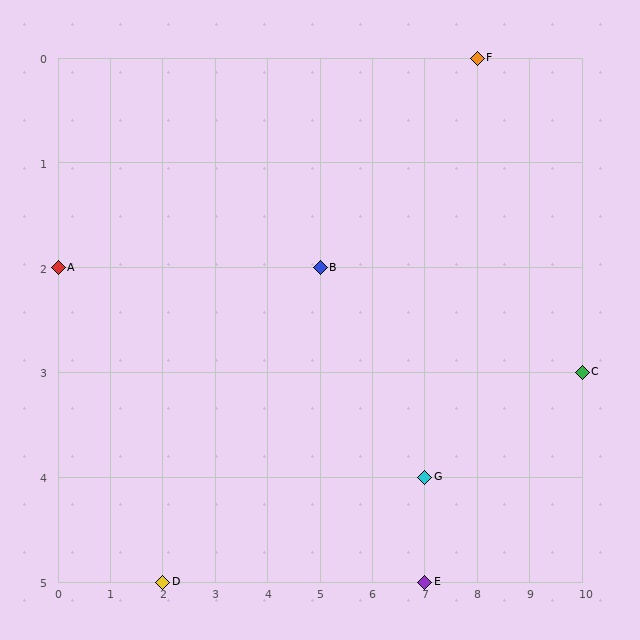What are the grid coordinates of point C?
Point C is at grid coordinates (10, 3).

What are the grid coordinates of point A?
Point A is at grid coordinates (0, 2).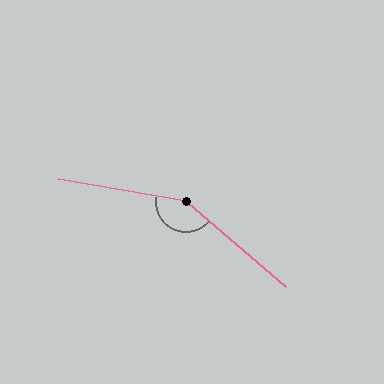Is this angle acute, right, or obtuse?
It is obtuse.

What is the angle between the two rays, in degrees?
Approximately 150 degrees.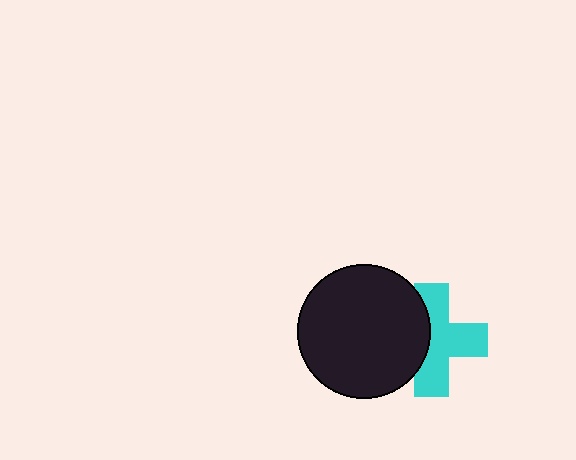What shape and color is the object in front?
The object in front is a black circle.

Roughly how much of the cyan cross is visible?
About half of it is visible (roughly 64%).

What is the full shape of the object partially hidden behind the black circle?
The partially hidden object is a cyan cross.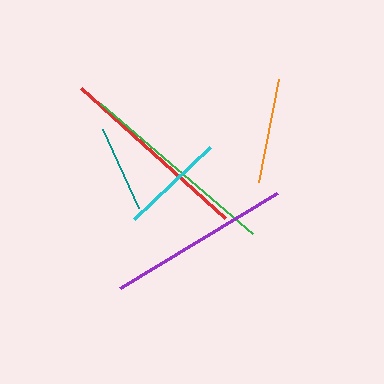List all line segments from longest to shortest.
From longest to shortest: green, red, purple, orange, cyan, teal.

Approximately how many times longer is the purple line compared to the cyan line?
The purple line is approximately 1.7 times the length of the cyan line.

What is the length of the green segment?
The green segment is approximately 200 pixels long.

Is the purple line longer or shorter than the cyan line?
The purple line is longer than the cyan line.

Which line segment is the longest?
The green line is the longest at approximately 200 pixels.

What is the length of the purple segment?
The purple segment is approximately 183 pixels long.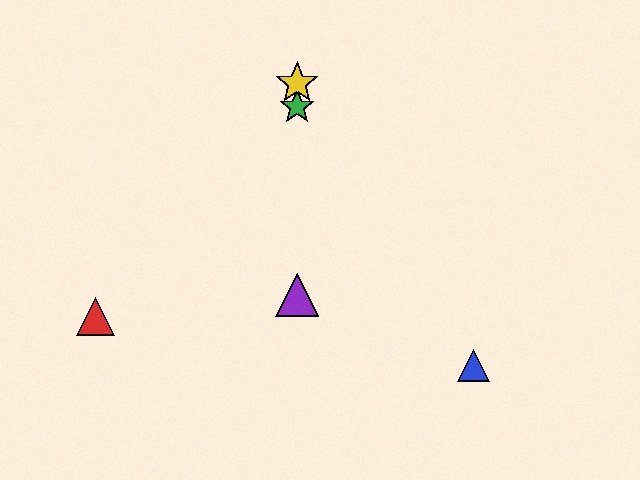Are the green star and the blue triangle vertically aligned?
No, the green star is at x≈297 and the blue triangle is at x≈474.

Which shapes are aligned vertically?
The green star, the yellow star, the purple triangle are aligned vertically.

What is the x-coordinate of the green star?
The green star is at x≈297.